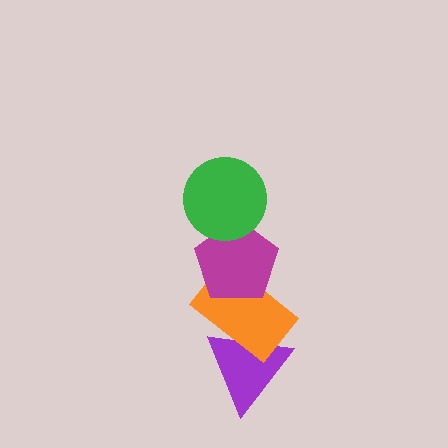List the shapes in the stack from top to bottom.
From top to bottom: the green circle, the magenta pentagon, the orange rectangle, the purple triangle.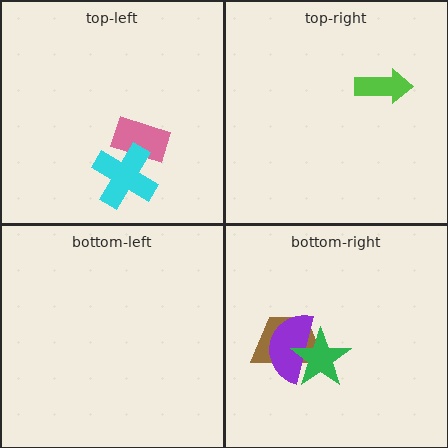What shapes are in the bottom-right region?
The brown trapezoid, the purple semicircle, the green star.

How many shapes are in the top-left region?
2.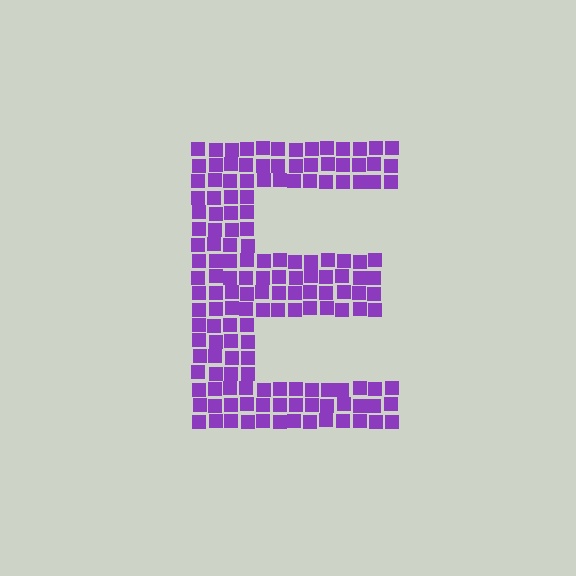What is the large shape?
The large shape is the letter E.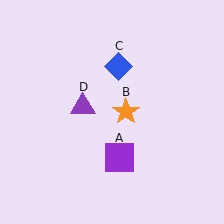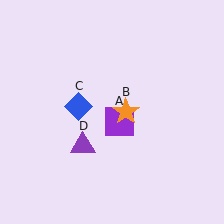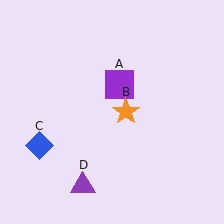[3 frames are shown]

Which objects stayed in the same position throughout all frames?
Orange star (object B) remained stationary.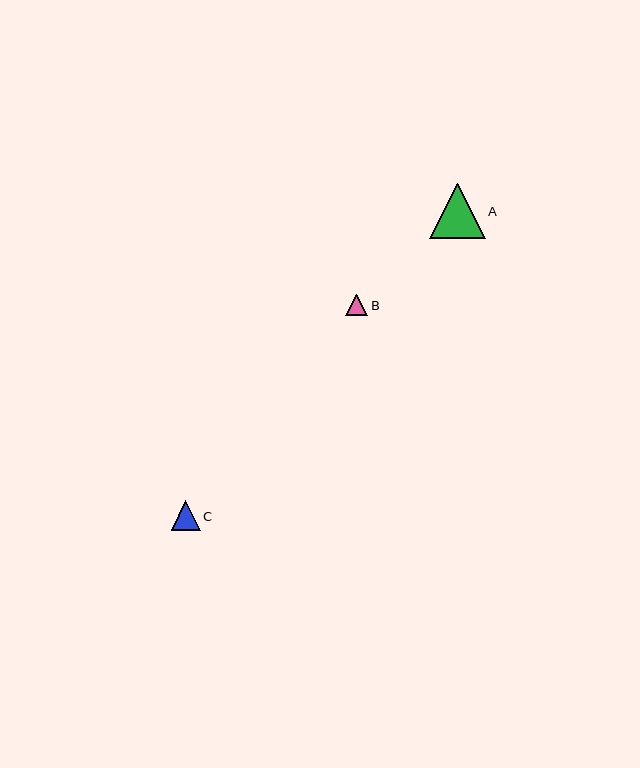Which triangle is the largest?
Triangle A is the largest with a size of approximately 55 pixels.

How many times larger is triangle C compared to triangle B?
Triangle C is approximately 1.3 times the size of triangle B.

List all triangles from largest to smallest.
From largest to smallest: A, C, B.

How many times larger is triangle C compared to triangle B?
Triangle C is approximately 1.3 times the size of triangle B.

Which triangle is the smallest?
Triangle B is the smallest with a size of approximately 22 pixels.